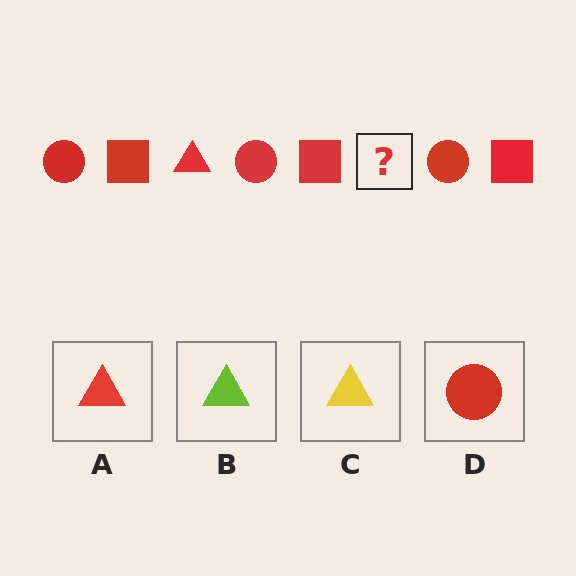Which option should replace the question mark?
Option A.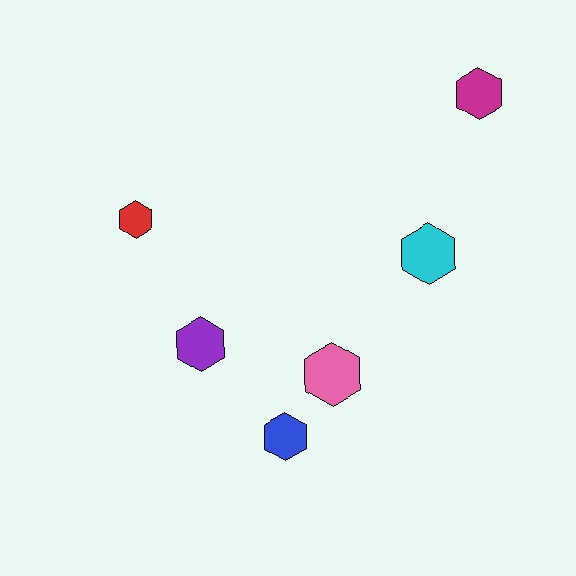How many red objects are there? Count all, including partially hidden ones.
There is 1 red object.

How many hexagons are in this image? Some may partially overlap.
There are 6 hexagons.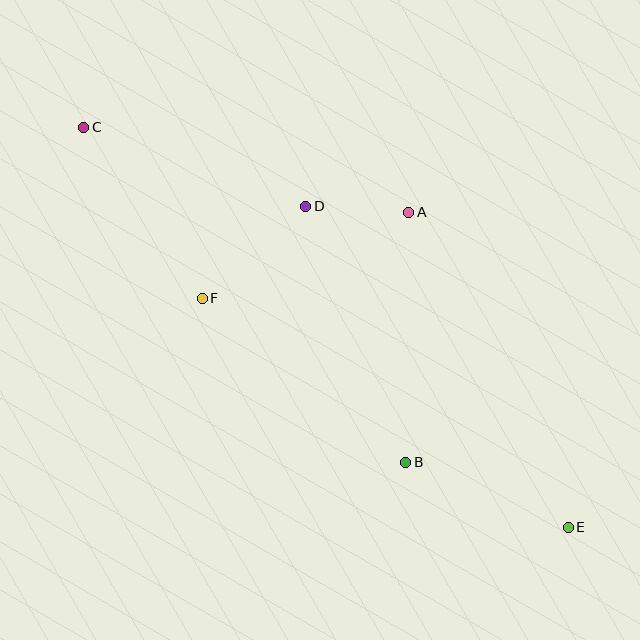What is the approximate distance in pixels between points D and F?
The distance between D and F is approximately 138 pixels.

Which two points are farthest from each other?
Points C and E are farthest from each other.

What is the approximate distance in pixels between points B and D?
The distance between B and D is approximately 275 pixels.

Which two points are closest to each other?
Points A and D are closest to each other.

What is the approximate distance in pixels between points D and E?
The distance between D and E is approximately 415 pixels.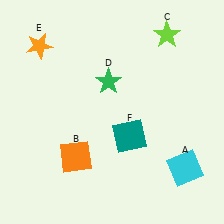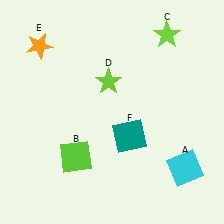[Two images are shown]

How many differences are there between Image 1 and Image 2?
There are 2 differences between the two images.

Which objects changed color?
B changed from orange to lime. D changed from green to lime.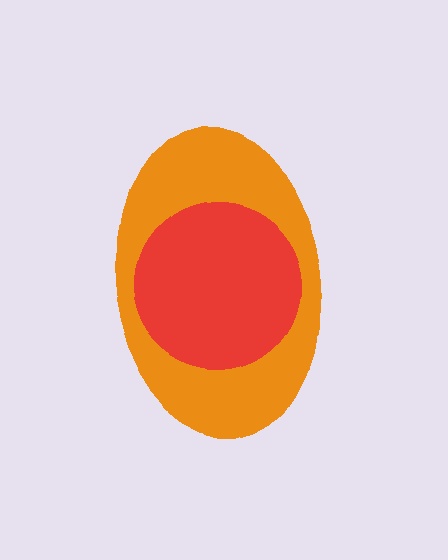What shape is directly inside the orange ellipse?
The red circle.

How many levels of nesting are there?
2.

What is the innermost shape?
The red circle.